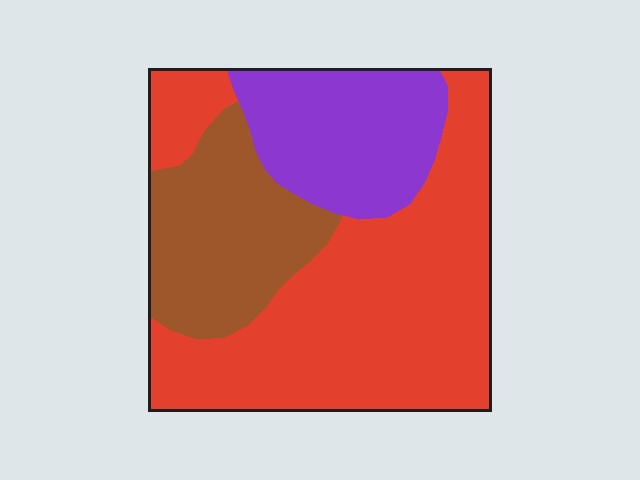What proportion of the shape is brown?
Brown takes up less than a quarter of the shape.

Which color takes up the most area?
Red, at roughly 55%.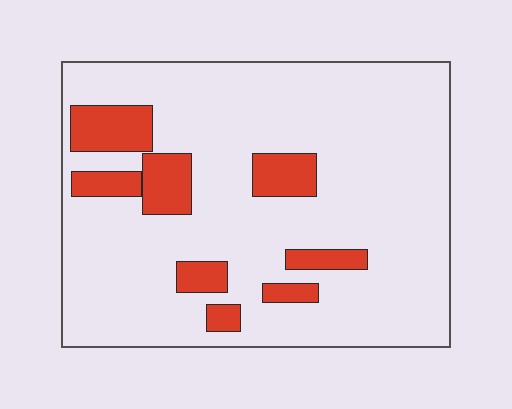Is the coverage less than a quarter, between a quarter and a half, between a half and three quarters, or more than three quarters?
Less than a quarter.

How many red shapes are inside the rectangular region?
8.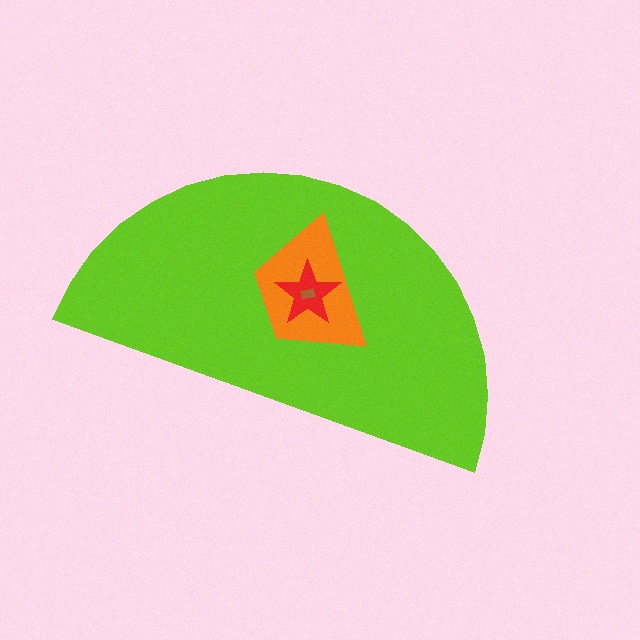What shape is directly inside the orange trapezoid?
The red star.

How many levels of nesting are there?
4.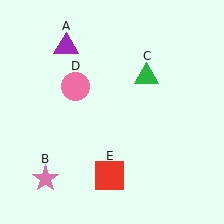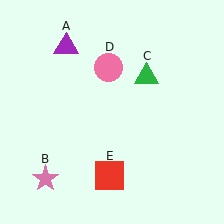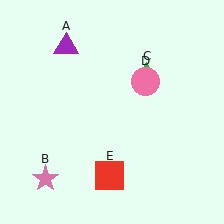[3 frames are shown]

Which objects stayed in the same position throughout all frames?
Purple triangle (object A) and pink star (object B) and green triangle (object C) and red square (object E) remained stationary.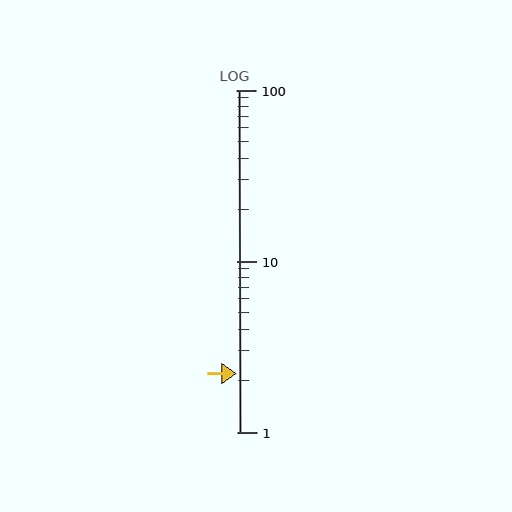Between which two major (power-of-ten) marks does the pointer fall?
The pointer is between 1 and 10.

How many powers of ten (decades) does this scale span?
The scale spans 2 decades, from 1 to 100.